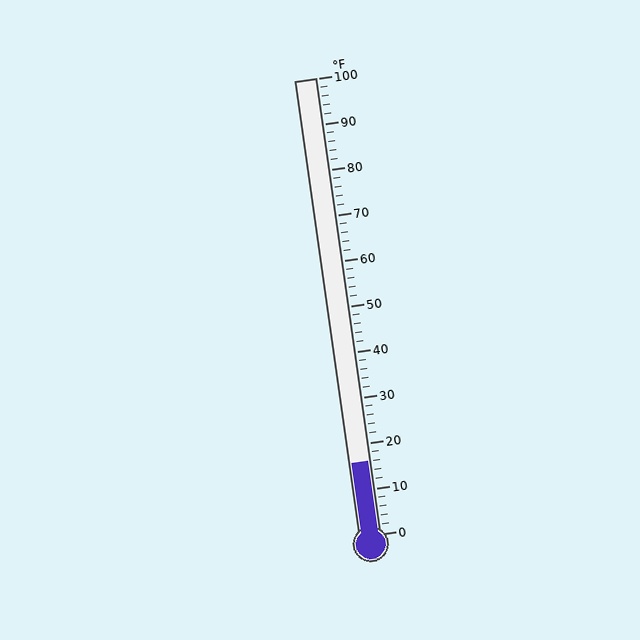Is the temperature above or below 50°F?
The temperature is below 50°F.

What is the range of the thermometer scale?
The thermometer scale ranges from 0°F to 100°F.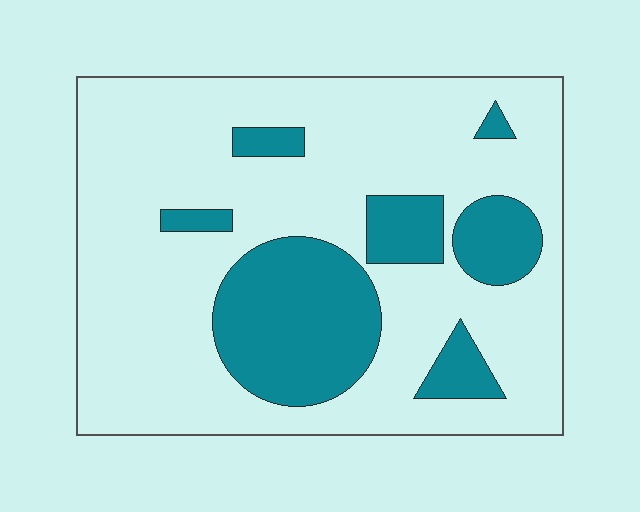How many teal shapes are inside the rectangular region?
7.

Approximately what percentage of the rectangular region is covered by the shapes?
Approximately 25%.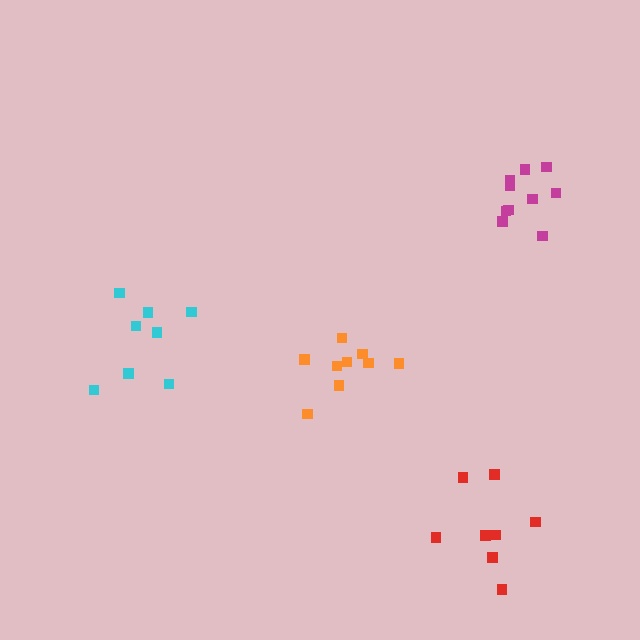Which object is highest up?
The magenta cluster is topmost.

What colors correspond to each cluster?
The clusters are colored: cyan, red, magenta, orange.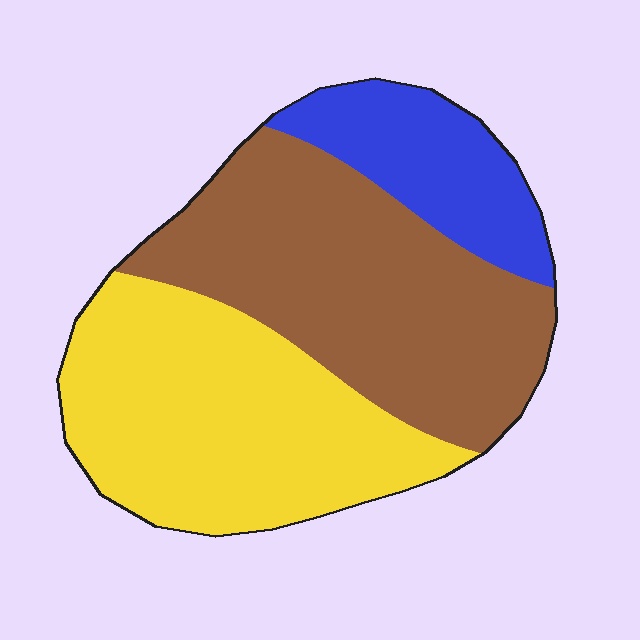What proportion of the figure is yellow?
Yellow covers around 40% of the figure.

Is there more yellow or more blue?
Yellow.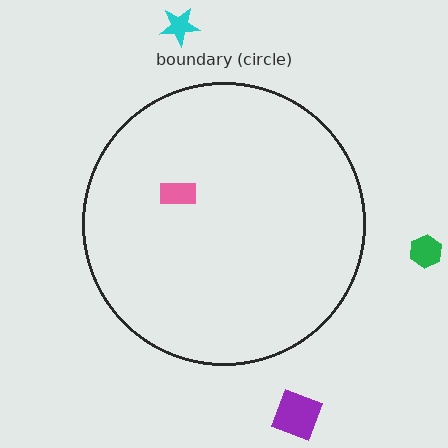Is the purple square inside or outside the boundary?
Outside.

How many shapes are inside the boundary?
1 inside, 3 outside.